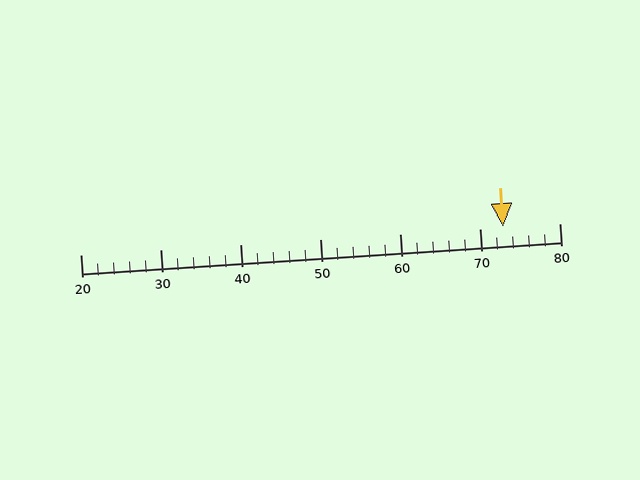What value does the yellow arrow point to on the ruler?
The yellow arrow points to approximately 73.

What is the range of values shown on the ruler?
The ruler shows values from 20 to 80.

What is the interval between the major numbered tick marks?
The major tick marks are spaced 10 units apart.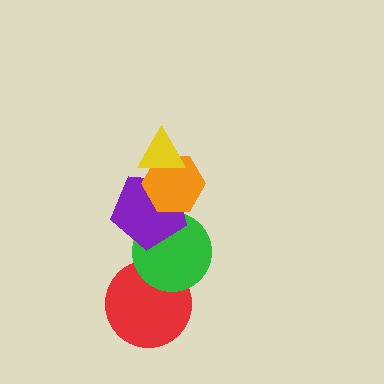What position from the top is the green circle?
The green circle is 4th from the top.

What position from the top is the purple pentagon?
The purple pentagon is 3rd from the top.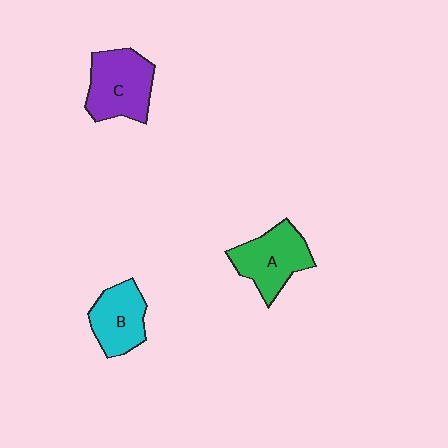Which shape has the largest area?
Shape C (purple).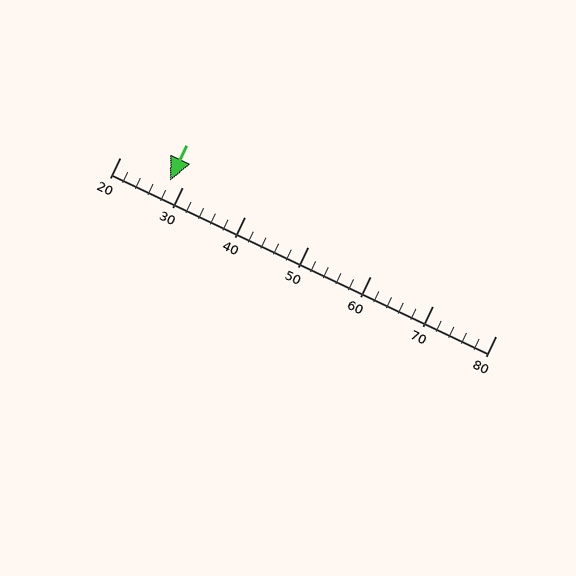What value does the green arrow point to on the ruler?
The green arrow points to approximately 28.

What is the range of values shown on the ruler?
The ruler shows values from 20 to 80.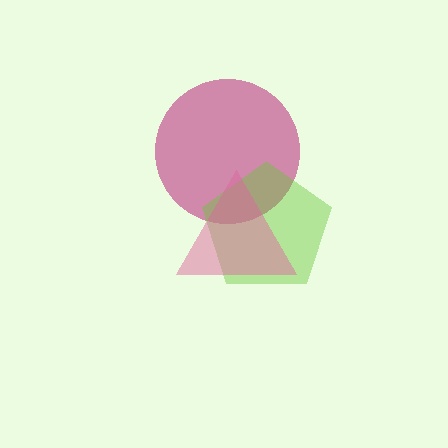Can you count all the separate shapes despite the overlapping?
Yes, there are 3 separate shapes.